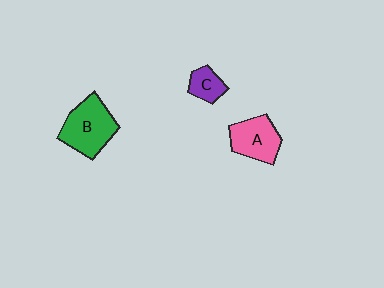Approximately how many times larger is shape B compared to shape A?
Approximately 1.3 times.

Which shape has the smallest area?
Shape C (purple).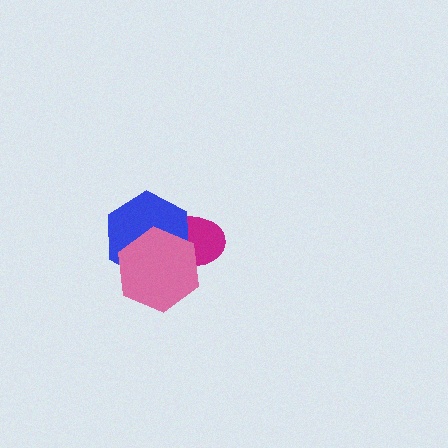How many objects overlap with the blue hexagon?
2 objects overlap with the blue hexagon.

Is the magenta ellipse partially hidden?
Yes, it is partially covered by another shape.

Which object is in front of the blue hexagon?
The pink hexagon is in front of the blue hexagon.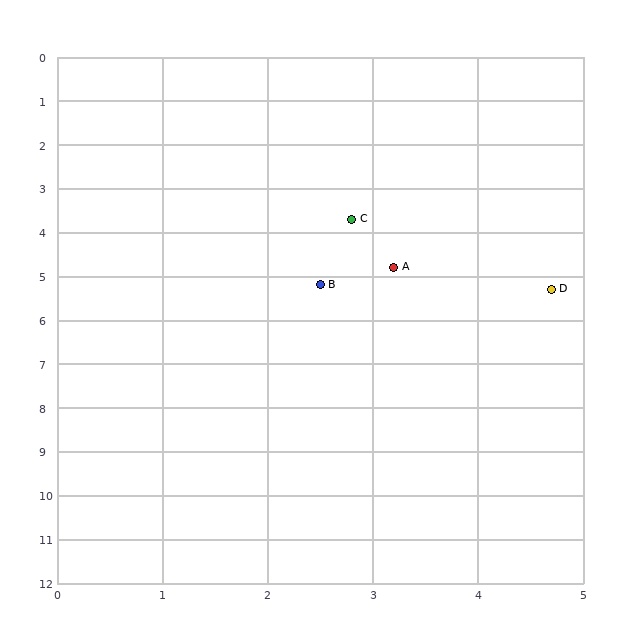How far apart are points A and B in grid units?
Points A and B are about 0.8 grid units apart.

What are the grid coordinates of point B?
Point B is at approximately (2.5, 5.2).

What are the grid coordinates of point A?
Point A is at approximately (3.2, 4.8).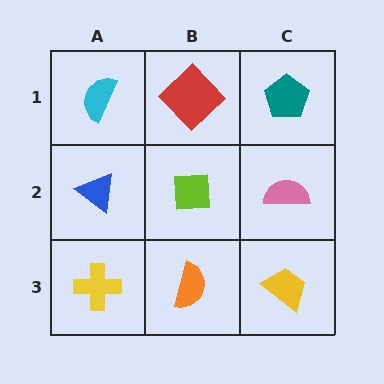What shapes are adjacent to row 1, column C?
A pink semicircle (row 2, column C), a red diamond (row 1, column B).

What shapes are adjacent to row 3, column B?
A lime square (row 2, column B), a yellow cross (row 3, column A), a yellow trapezoid (row 3, column C).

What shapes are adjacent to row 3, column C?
A pink semicircle (row 2, column C), an orange semicircle (row 3, column B).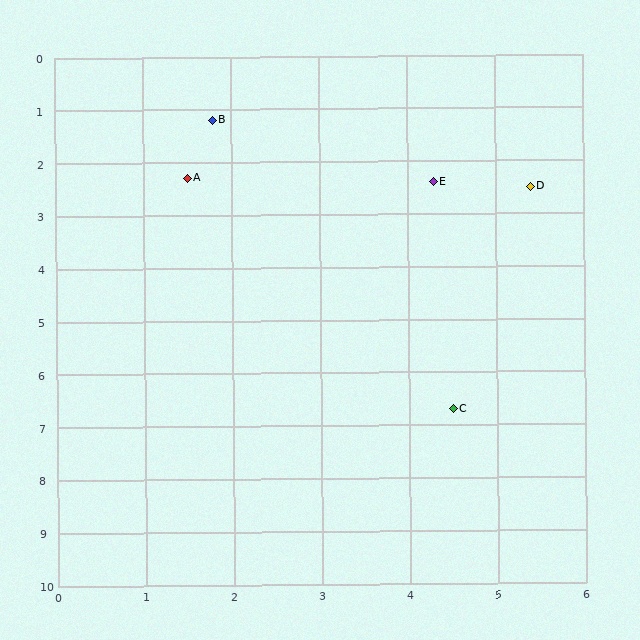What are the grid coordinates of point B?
Point B is at approximately (1.8, 1.2).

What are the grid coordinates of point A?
Point A is at approximately (1.5, 2.3).